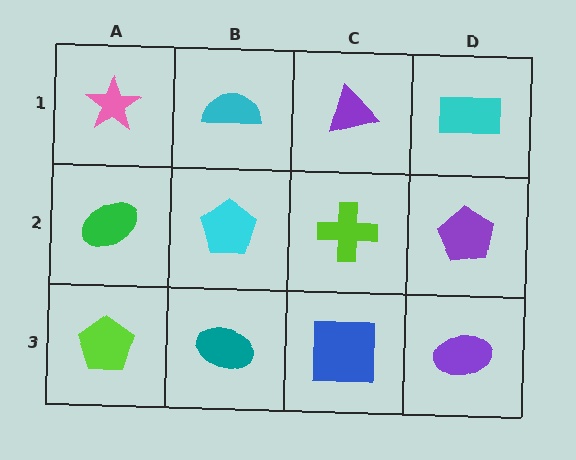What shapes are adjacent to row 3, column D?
A purple pentagon (row 2, column D), a blue square (row 3, column C).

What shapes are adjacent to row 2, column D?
A cyan rectangle (row 1, column D), a purple ellipse (row 3, column D), a lime cross (row 2, column C).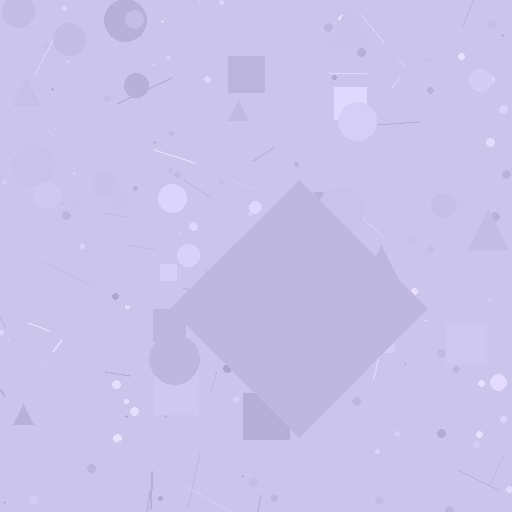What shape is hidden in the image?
A diamond is hidden in the image.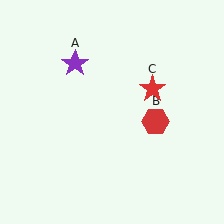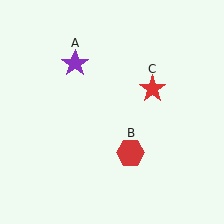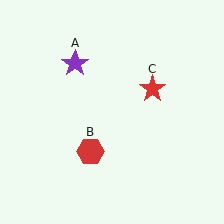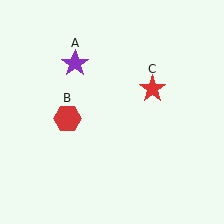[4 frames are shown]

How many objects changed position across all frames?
1 object changed position: red hexagon (object B).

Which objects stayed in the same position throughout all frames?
Purple star (object A) and red star (object C) remained stationary.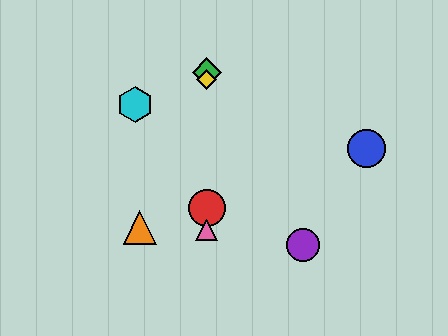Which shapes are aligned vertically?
The red circle, the green diamond, the yellow diamond, the pink triangle are aligned vertically.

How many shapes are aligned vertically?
4 shapes (the red circle, the green diamond, the yellow diamond, the pink triangle) are aligned vertically.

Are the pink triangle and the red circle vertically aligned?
Yes, both are at x≈207.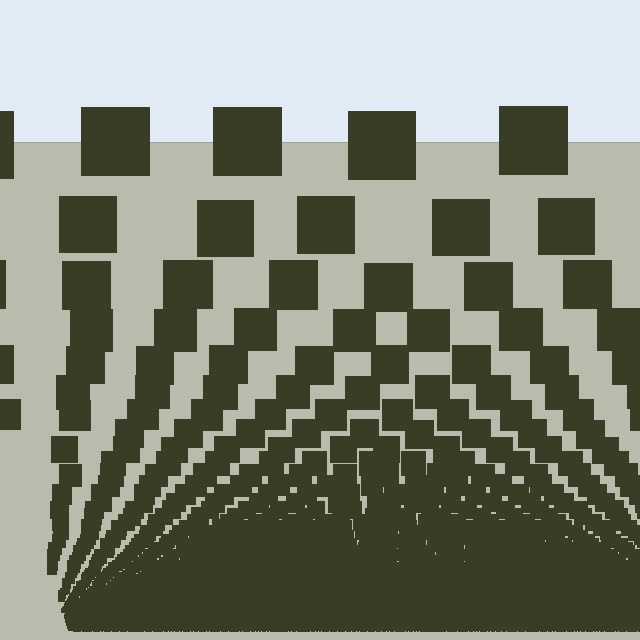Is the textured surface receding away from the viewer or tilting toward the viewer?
The surface appears to tilt toward the viewer. Texture elements get larger and sparser toward the top.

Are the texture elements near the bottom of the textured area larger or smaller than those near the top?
Smaller. The gradient is inverted — elements near the bottom are smaller and denser.